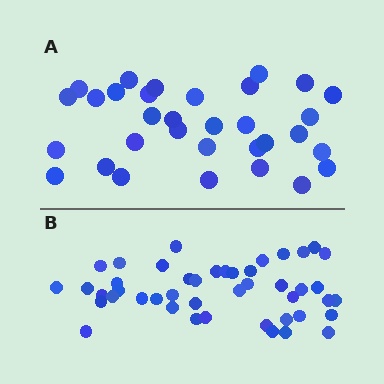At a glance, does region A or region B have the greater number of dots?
Region B (the bottom region) has more dots.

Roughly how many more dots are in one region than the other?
Region B has approximately 15 more dots than region A.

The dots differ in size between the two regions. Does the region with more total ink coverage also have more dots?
No. Region A has more total ink coverage because its dots are larger, but region B actually contains more individual dots. Total area can be misleading — the number of items is what matters here.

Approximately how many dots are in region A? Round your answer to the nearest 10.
About 30 dots. (The exact count is 32, which rounds to 30.)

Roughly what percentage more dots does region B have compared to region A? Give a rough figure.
About 40% more.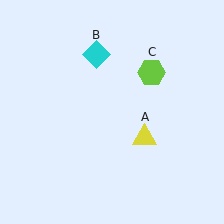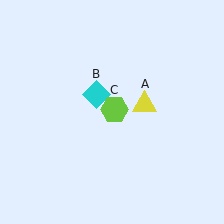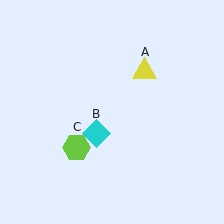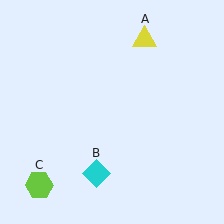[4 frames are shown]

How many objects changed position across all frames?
3 objects changed position: yellow triangle (object A), cyan diamond (object B), lime hexagon (object C).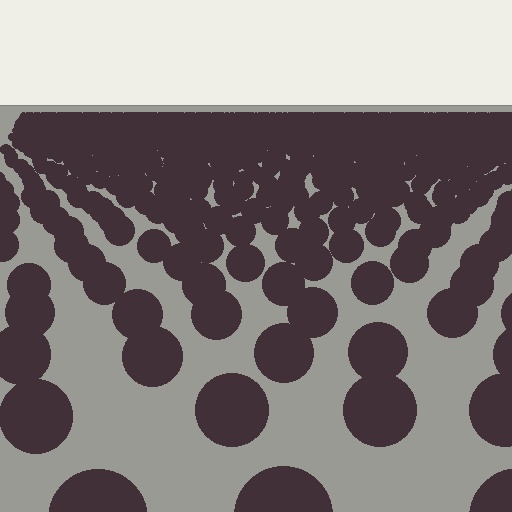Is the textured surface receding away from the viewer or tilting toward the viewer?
The surface is receding away from the viewer. Texture elements get smaller and denser toward the top.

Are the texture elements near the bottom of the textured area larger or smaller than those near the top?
Larger. Near the bottom, elements are closer to the viewer and appear at a bigger on-screen size.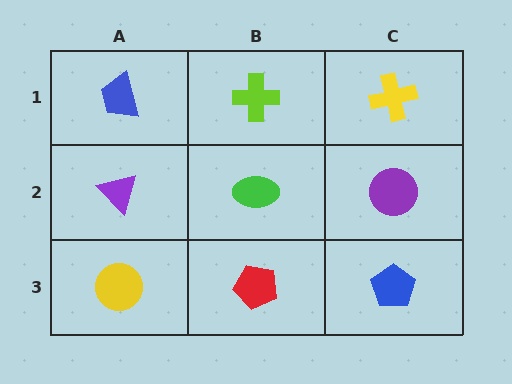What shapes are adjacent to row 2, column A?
A blue trapezoid (row 1, column A), a yellow circle (row 3, column A), a green ellipse (row 2, column B).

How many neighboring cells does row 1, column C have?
2.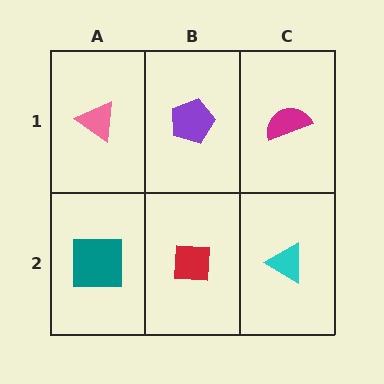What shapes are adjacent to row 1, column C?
A cyan triangle (row 2, column C), a purple pentagon (row 1, column B).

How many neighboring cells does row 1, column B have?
3.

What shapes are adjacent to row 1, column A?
A teal square (row 2, column A), a purple pentagon (row 1, column B).